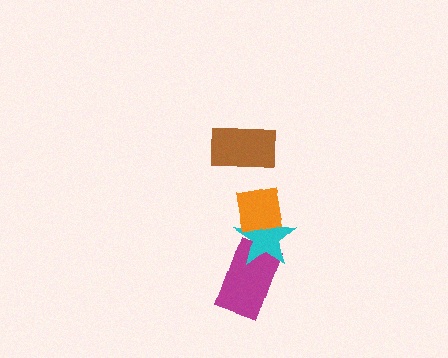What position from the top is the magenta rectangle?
The magenta rectangle is 4th from the top.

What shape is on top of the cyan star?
The orange square is on top of the cyan star.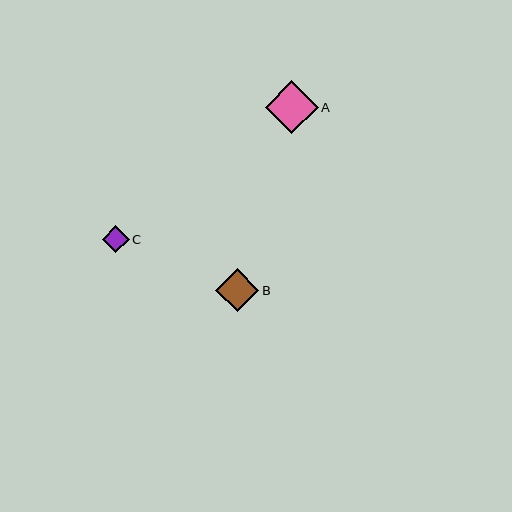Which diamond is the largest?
Diamond A is the largest with a size of approximately 53 pixels.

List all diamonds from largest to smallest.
From largest to smallest: A, B, C.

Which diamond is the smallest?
Diamond C is the smallest with a size of approximately 27 pixels.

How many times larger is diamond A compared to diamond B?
Diamond A is approximately 1.2 times the size of diamond B.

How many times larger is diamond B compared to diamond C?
Diamond B is approximately 1.6 times the size of diamond C.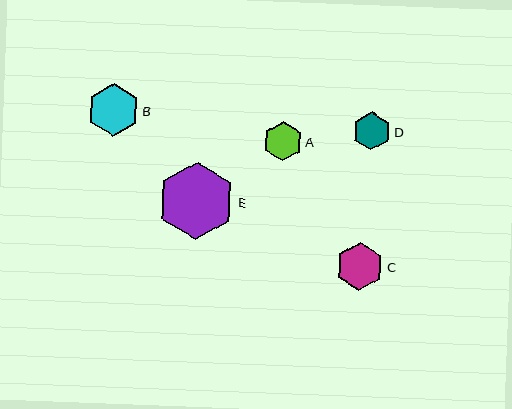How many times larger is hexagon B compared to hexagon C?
Hexagon B is approximately 1.1 times the size of hexagon C.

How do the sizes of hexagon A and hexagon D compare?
Hexagon A and hexagon D are approximately the same size.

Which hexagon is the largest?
Hexagon E is the largest with a size of approximately 77 pixels.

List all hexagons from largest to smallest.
From largest to smallest: E, B, C, A, D.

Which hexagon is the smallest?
Hexagon D is the smallest with a size of approximately 38 pixels.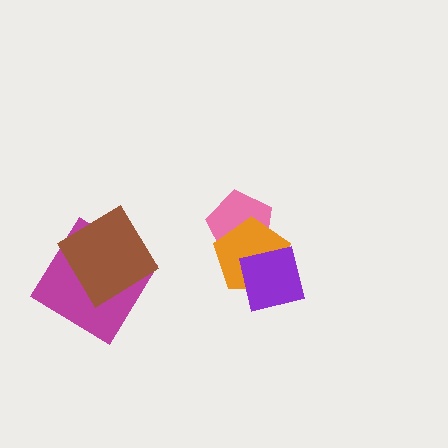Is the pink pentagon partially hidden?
Yes, it is partially covered by another shape.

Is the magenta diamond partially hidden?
Yes, it is partially covered by another shape.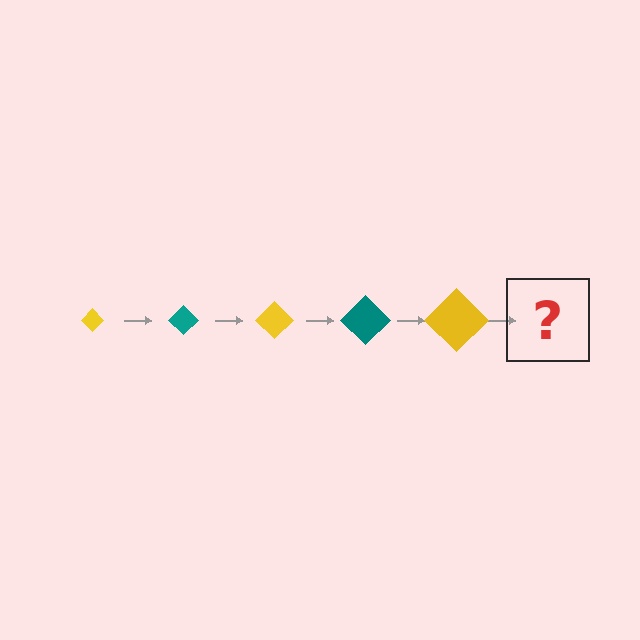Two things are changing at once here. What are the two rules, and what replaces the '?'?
The two rules are that the diamond grows larger each step and the color cycles through yellow and teal. The '?' should be a teal diamond, larger than the previous one.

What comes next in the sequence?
The next element should be a teal diamond, larger than the previous one.